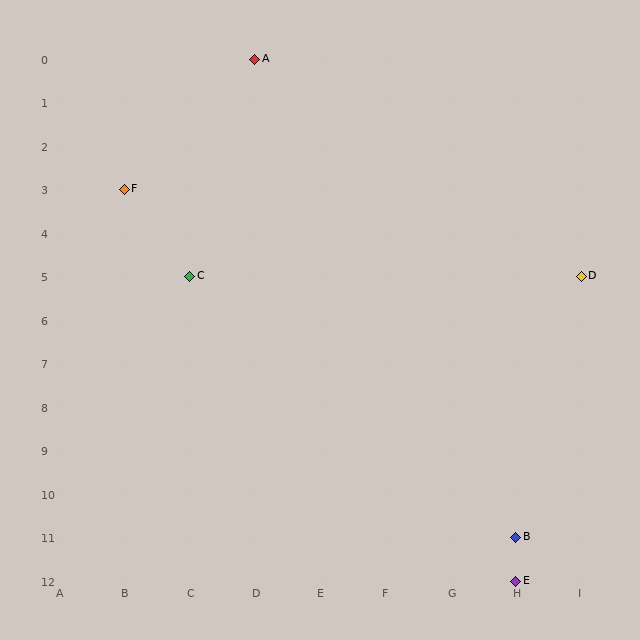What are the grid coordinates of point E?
Point E is at grid coordinates (H, 12).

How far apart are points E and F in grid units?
Points E and F are 6 columns and 9 rows apart (about 10.8 grid units diagonally).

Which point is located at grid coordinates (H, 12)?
Point E is at (H, 12).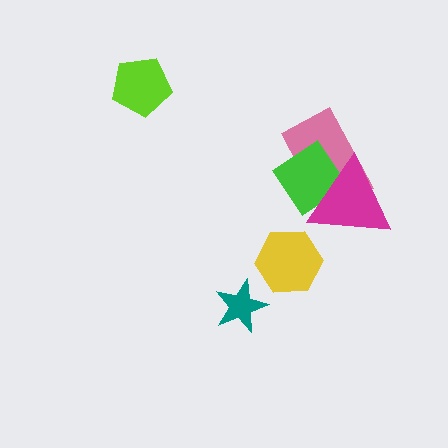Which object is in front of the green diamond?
The magenta triangle is in front of the green diamond.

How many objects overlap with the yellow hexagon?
0 objects overlap with the yellow hexagon.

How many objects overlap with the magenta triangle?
2 objects overlap with the magenta triangle.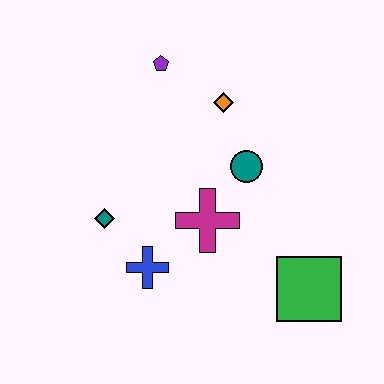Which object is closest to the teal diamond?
The blue cross is closest to the teal diamond.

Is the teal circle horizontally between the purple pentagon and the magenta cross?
No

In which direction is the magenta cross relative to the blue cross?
The magenta cross is to the right of the blue cross.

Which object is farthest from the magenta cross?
The purple pentagon is farthest from the magenta cross.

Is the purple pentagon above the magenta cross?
Yes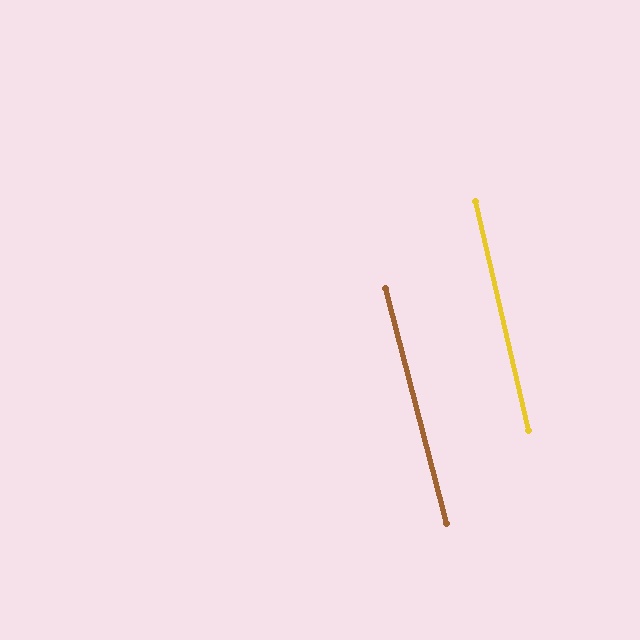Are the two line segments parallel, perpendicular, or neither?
Parallel — their directions differ by only 1.5°.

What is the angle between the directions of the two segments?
Approximately 2 degrees.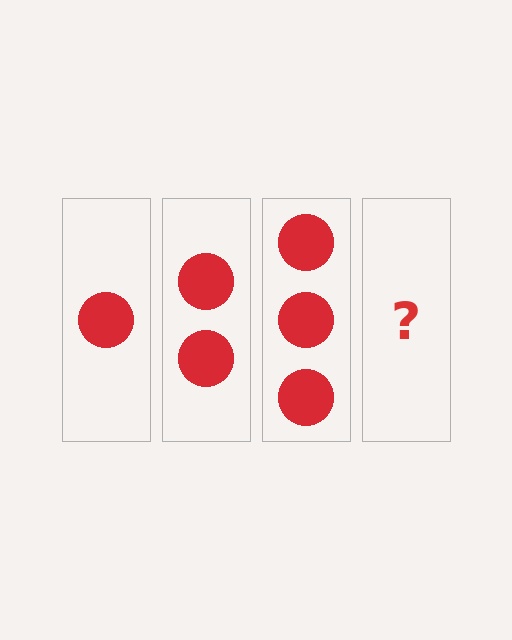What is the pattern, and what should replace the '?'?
The pattern is that each step adds one more circle. The '?' should be 4 circles.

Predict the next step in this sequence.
The next step is 4 circles.